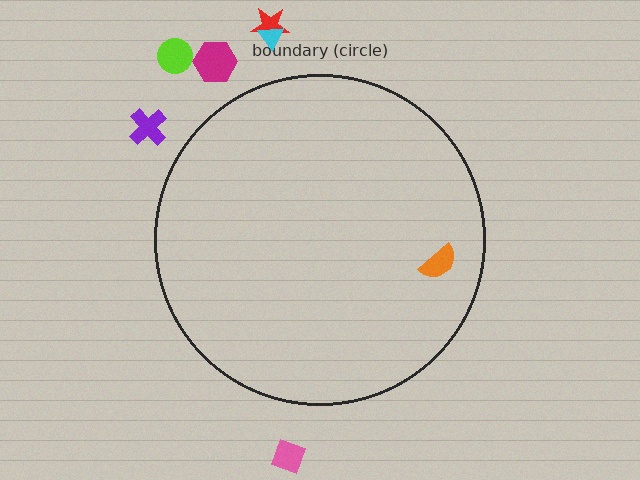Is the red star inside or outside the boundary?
Outside.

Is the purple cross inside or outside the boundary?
Outside.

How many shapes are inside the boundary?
1 inside, 6 outside.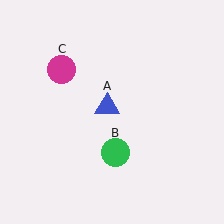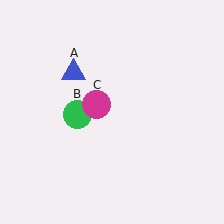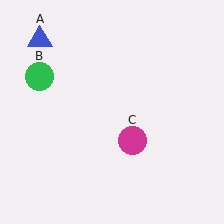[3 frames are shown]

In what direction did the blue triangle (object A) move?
The blue triangle (object A) moved up and to the left.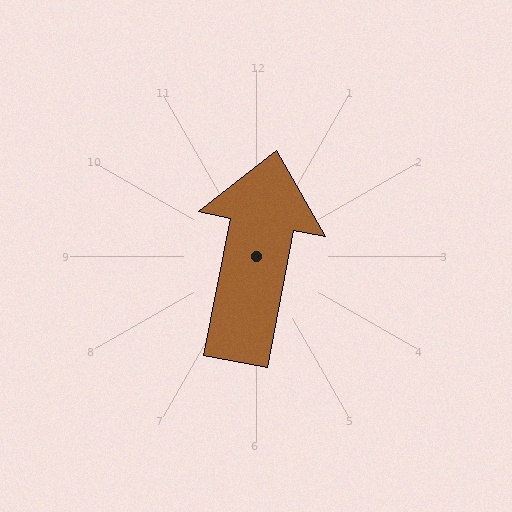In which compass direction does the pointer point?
North.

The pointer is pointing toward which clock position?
Roughly 12 o'clock.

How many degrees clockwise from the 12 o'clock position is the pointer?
Approximately 11 degrees.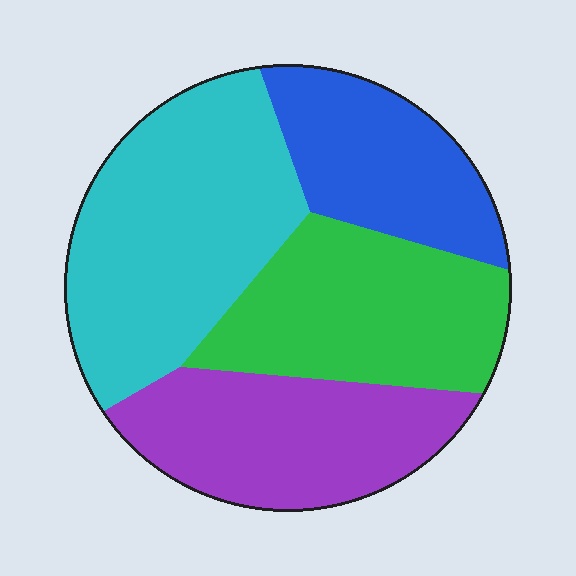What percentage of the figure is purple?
Purple covers about 25% of the figure.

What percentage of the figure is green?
Green covers about 25% of the figure.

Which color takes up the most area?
Cyan, at roughly 35%.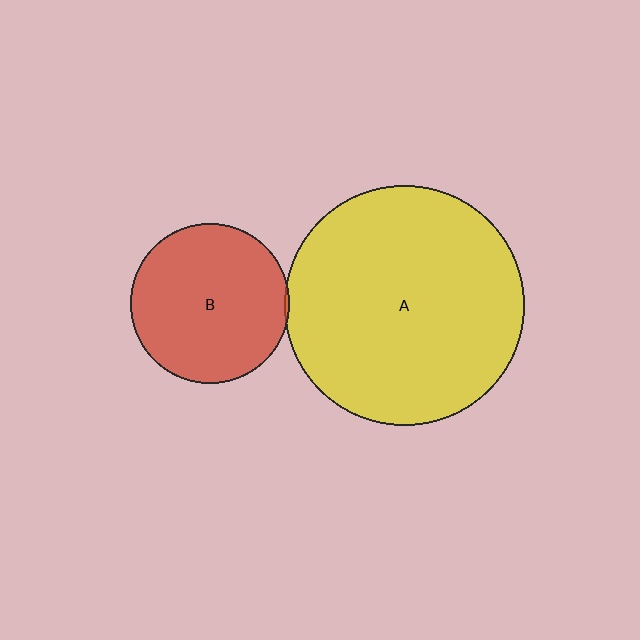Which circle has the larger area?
Circle A (yellow).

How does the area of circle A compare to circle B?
Approximately 2.3 times.